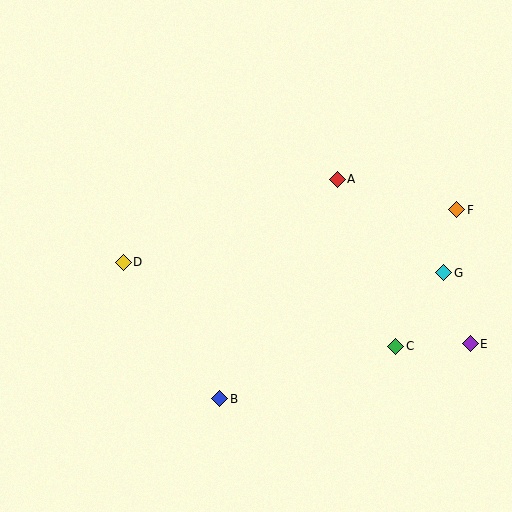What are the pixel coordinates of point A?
Point A is at (337, 179).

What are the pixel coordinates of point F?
Point F is at (457, 210).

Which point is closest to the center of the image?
Point A at (337, 179) is closest to the center.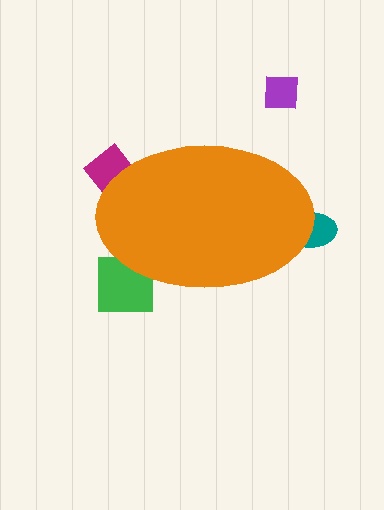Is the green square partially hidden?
Yes, the green square is partially hidden behind the orange ellipse.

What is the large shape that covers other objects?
An orange ellipse.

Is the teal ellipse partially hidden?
Yes, the teal ellipse is partially hidden behind the orange ellipse.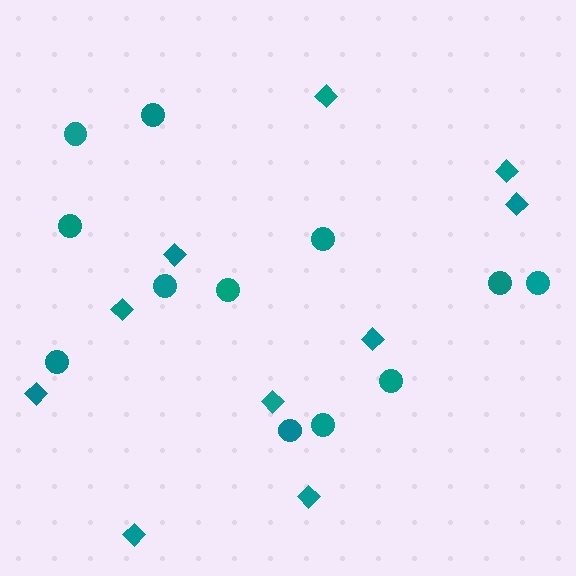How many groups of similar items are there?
There are 2 groups: one group of circles (12) and one group of diamonds (10).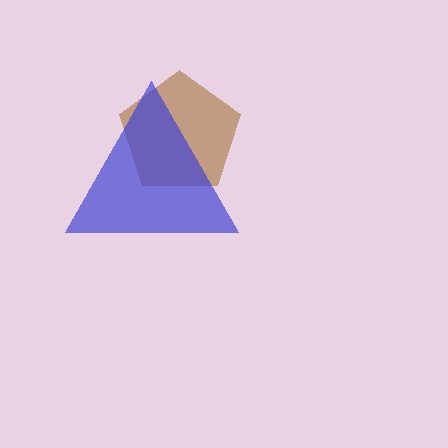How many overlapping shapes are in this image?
There are 2 overlapping shapes in the image.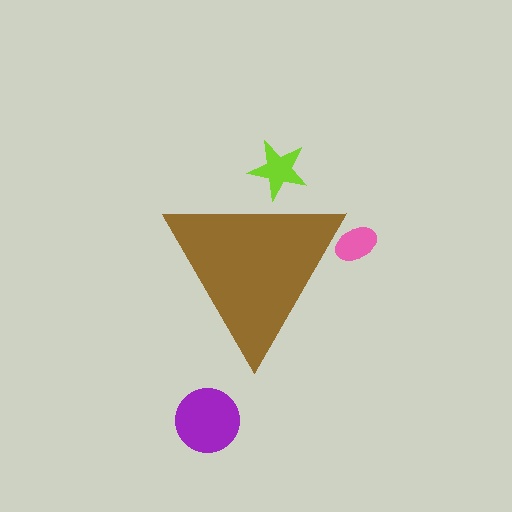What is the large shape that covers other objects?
A brown triangle.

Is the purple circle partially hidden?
No, the purple circle is fully visible.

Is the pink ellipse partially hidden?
Yes, the pink ellipse is partially hidden behind the brown triangle.